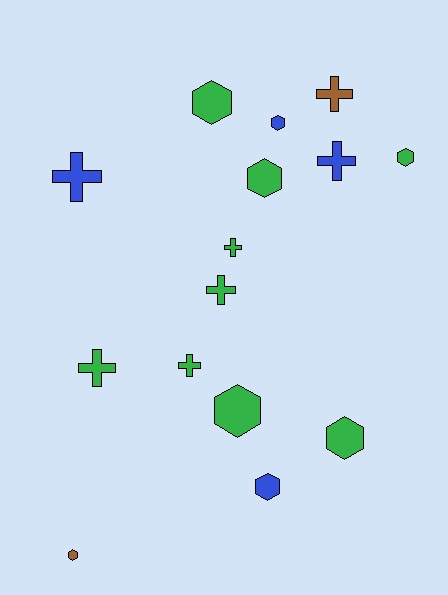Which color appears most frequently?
Green, with 9 objects.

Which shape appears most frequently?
Hexagon, with 8 objects.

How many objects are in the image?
There are 15 objects.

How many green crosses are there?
There are 4 green crosses.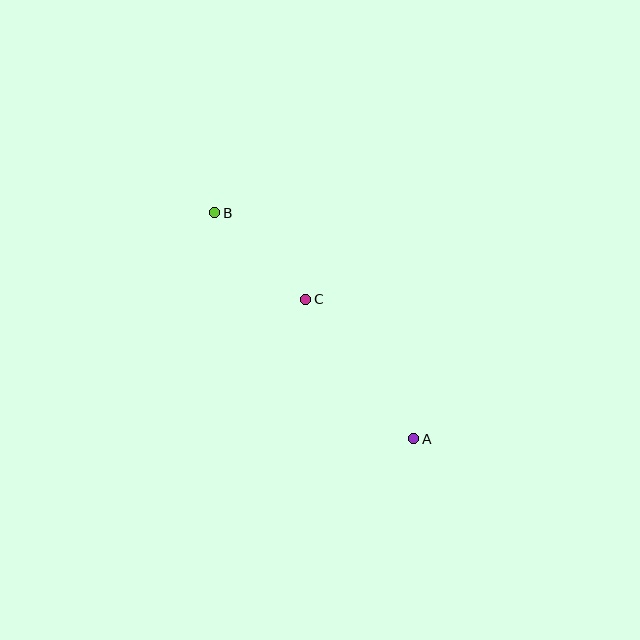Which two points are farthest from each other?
Points A and B are farthest from each other.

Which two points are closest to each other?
Points B and C are closest to each other.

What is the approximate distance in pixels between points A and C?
The distance between A and C is approximately 176 pixels.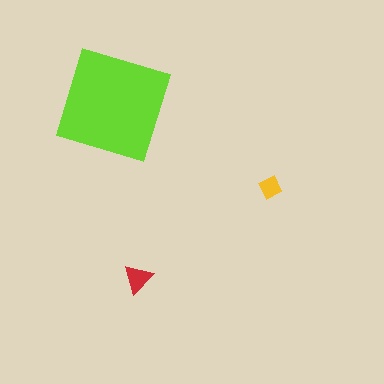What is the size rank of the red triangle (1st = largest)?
2nd.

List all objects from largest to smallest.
The lime square, the red triangle, the yellow diamond.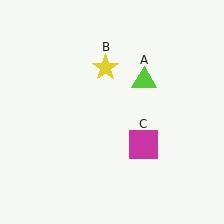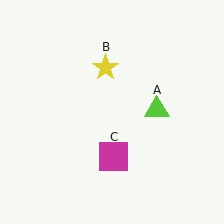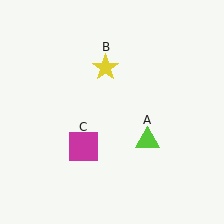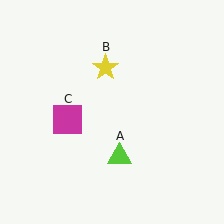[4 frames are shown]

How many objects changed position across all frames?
2 objects changed position: lime triangle (object A), magenta square (object C).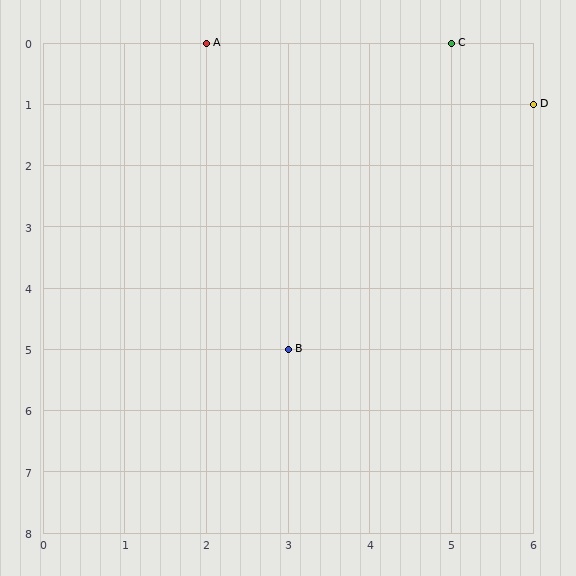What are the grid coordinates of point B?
Point B is at grid coordinates (3, 5).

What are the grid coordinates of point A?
Point A is at grid coordinates (2, 0).